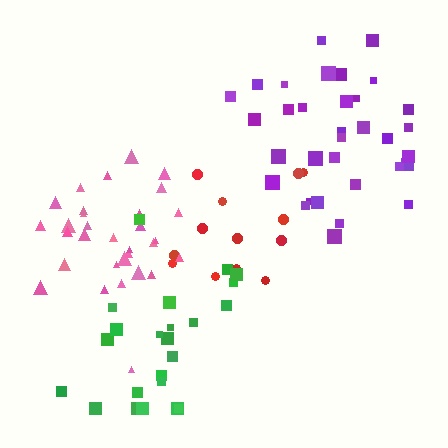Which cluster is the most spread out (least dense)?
Green.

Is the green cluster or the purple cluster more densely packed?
Purple.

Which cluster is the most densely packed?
Pink.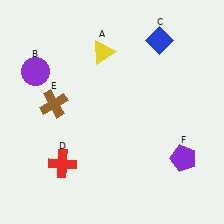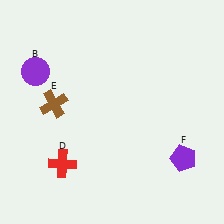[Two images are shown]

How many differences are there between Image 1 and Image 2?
There are 2 differences between the two images.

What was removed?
The blue diamond (C), the yellow triangle (A) were removed in Image 2.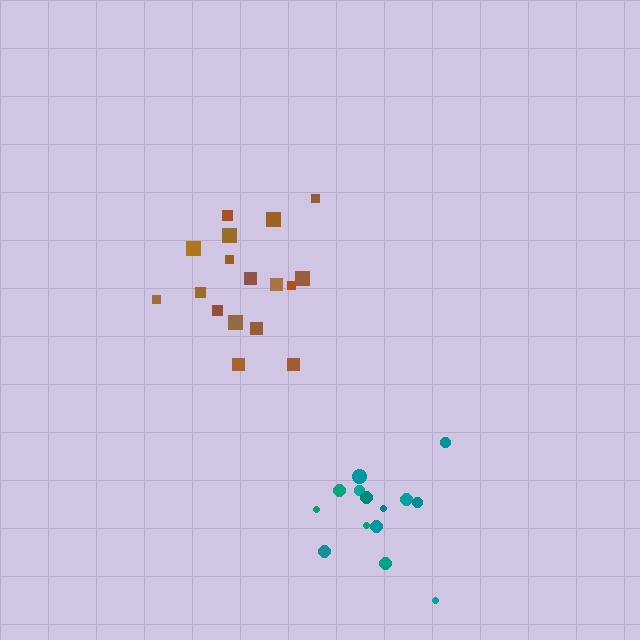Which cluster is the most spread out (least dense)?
Brown.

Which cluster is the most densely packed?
Teal.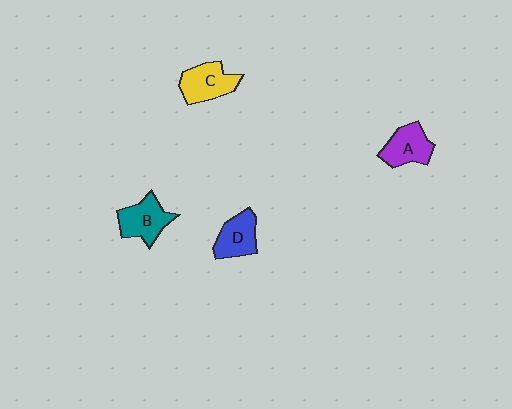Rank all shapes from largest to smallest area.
From largest to smallest: C (yellow), B (teal), A (purple), D (blue).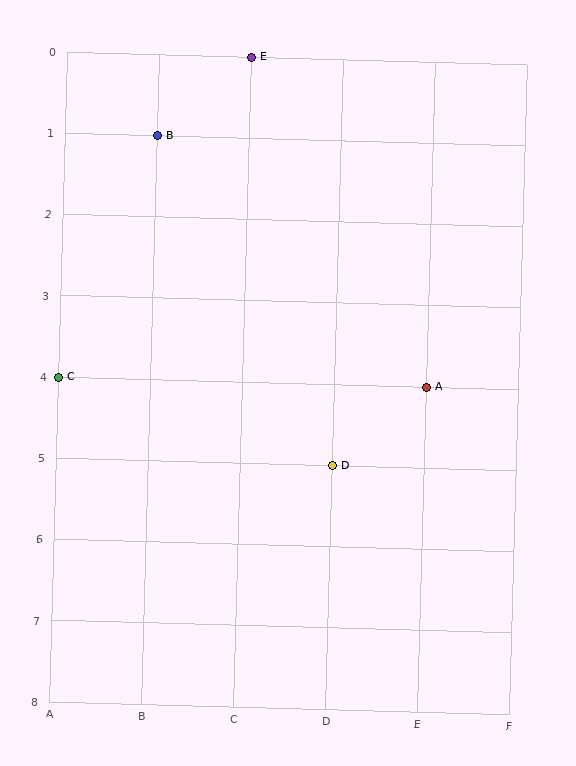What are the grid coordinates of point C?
Point C is at grid coordinates (A, 4).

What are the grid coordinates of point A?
Point A is at grid coordinates (E, 4).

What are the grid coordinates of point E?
Point E is at grid coordinates (C, 0).